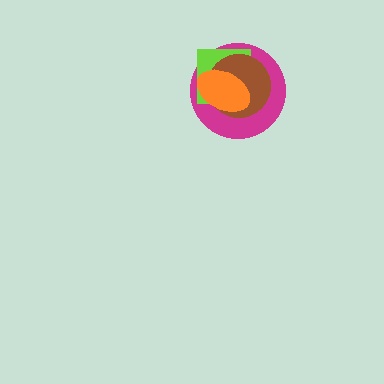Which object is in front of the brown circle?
The orange ellipse is in front of the brown circle.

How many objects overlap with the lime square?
3 objects overlap with the lime square.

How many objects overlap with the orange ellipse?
3 objects overlap with the orange ellipse.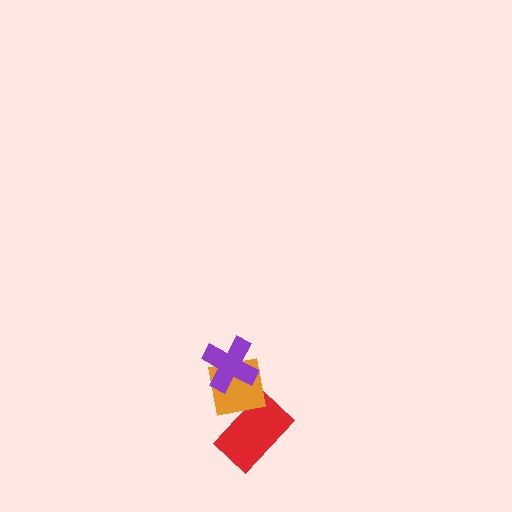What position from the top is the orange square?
The orange square is 2nd from the top.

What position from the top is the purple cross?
The purple cross is 1st from the top.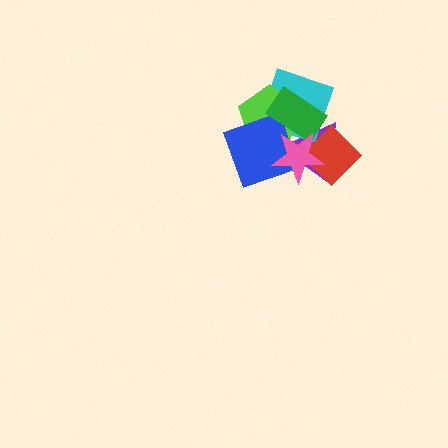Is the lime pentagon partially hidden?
Yes, it is partially covered by another shape.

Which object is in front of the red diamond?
The pink star is in front of the red diamond.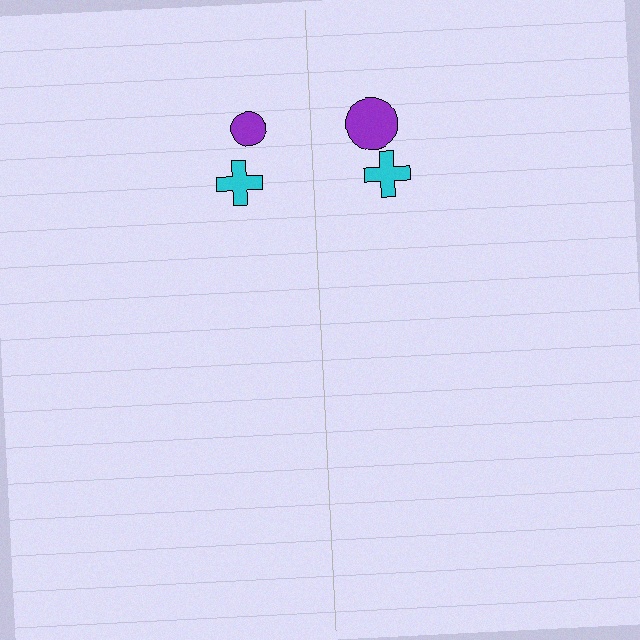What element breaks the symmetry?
The purple circle on the right side has a different size than its mirror counterpart.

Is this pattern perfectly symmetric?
No, the pattern is not perfectly symmetric. The purple circle on the right side has a different size than its mirror counterpart.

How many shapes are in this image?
There are 4 shapes in this image.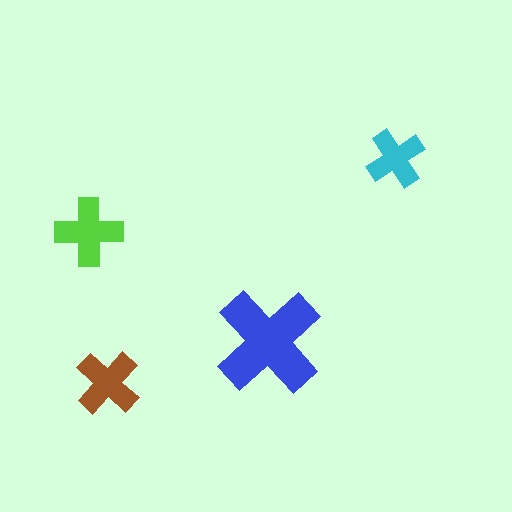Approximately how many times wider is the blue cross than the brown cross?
About 1.5 times wider.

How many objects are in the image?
There are 4 objects in the image.